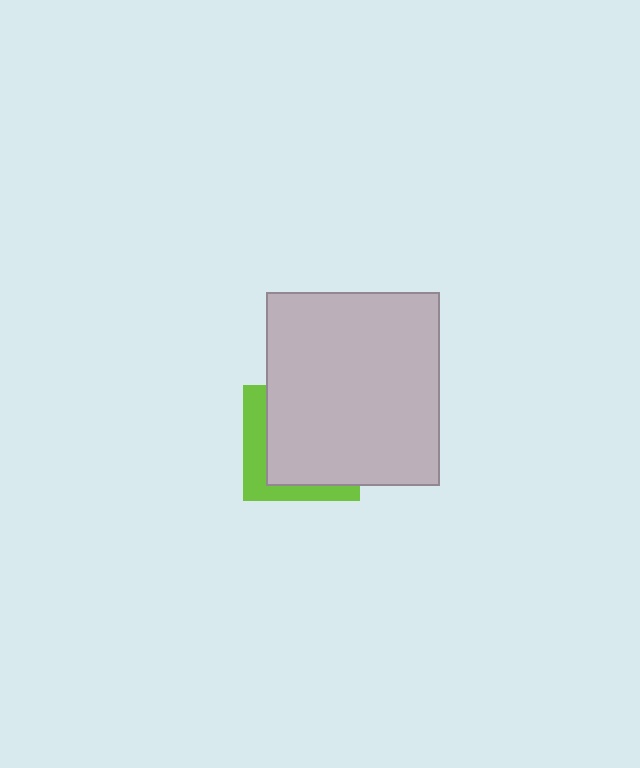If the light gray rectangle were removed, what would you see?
You would see the complete lime square.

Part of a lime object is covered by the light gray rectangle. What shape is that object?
It is a square.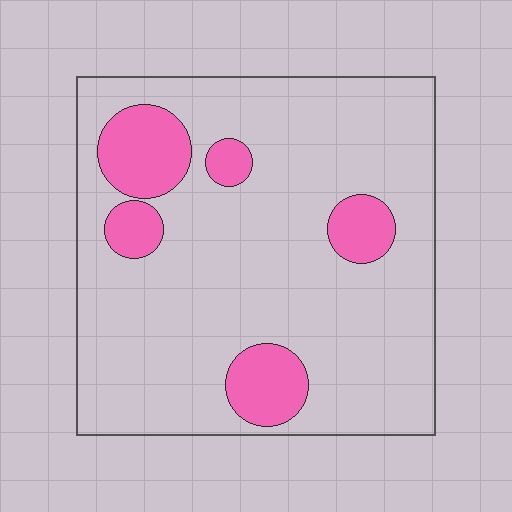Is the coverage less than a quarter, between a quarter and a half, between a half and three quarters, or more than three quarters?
Less than a quarter.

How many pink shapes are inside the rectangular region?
5.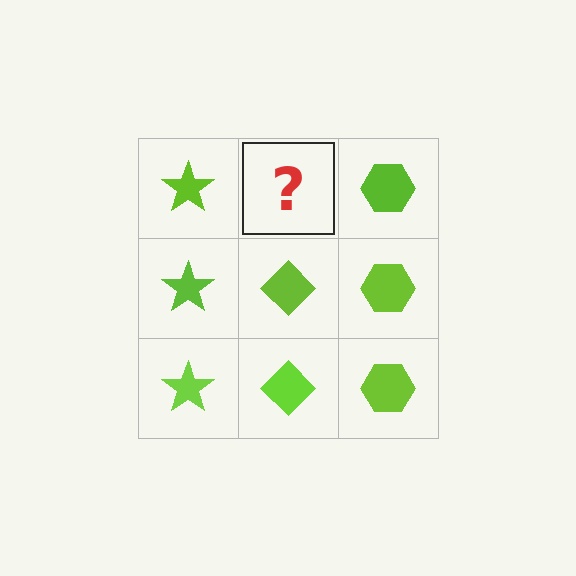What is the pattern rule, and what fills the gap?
The rule is that each column has a consistent shape. The gap should be filled with a lime diamond.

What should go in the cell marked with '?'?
The missing cell should contain a lime diamond.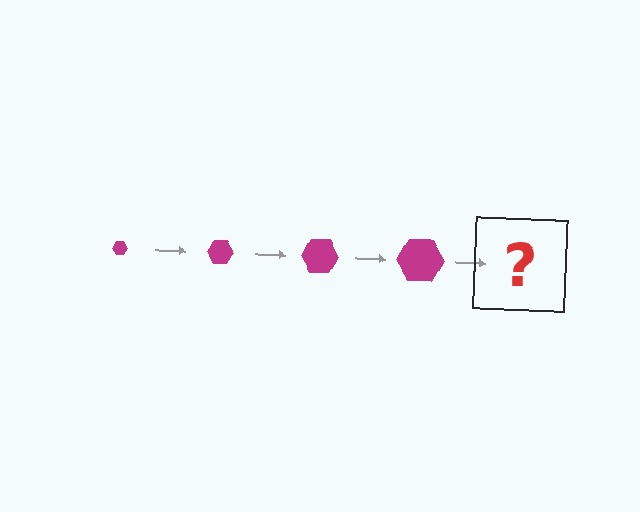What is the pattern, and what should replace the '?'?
The pattern is that the hexagon gets progressively larger each step. The '?' should be a magenta hexagon, larger than the previous one.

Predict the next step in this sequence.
The next step is a magenta hexagon, larger than the previous one.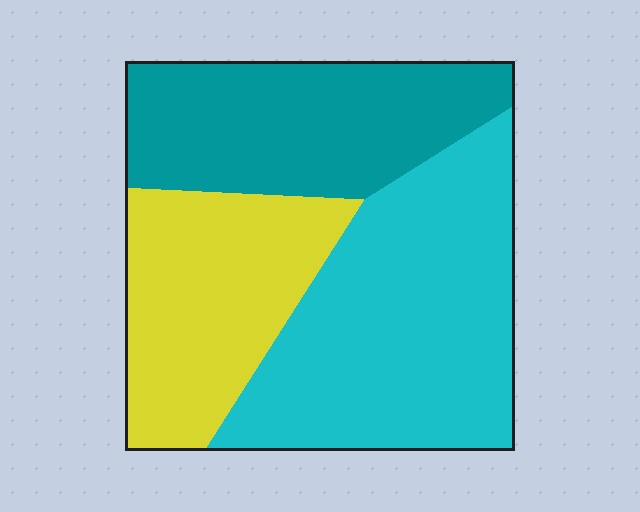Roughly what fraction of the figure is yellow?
Yellow covers around 25% of the figure.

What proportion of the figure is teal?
Teal takes up between a sixth and a third of the figure.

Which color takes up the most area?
Cyan, at roughly 45%.